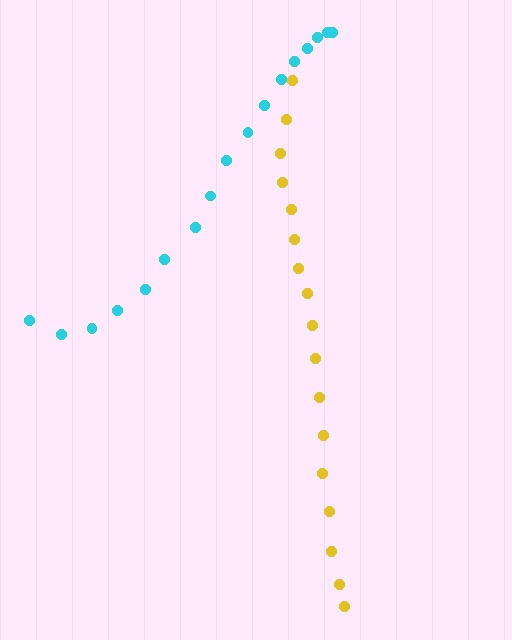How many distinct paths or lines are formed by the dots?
There are 2 distinct paths.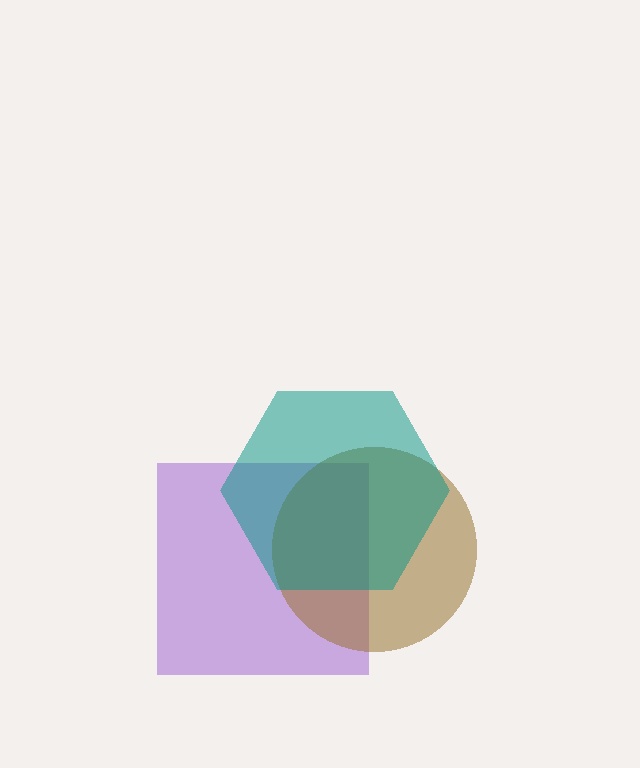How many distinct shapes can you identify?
There are 3 distinct shapes: a purple square, a brown circle, a teal hexagon.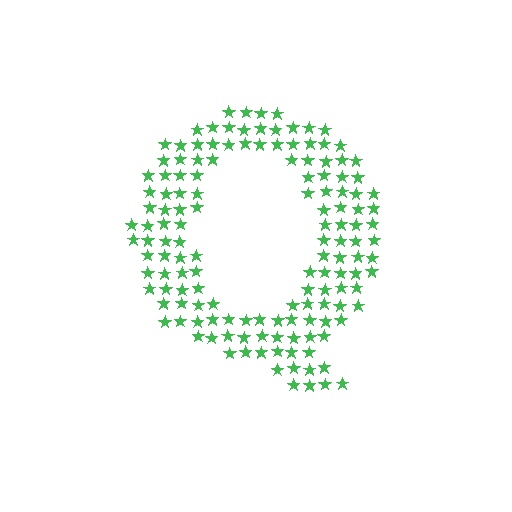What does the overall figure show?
The overall figure shows the letter Q.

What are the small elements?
The small elements are stars.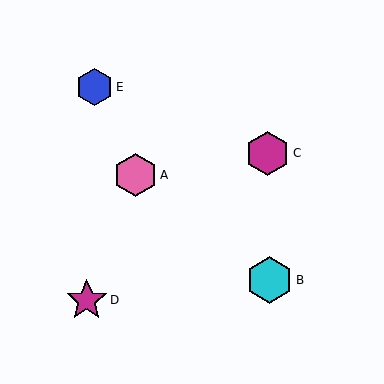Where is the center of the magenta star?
The center of the magenta star is at (87, 300).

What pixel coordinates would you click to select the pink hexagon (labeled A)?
Click at (136, 175) to select the pink hexagon A.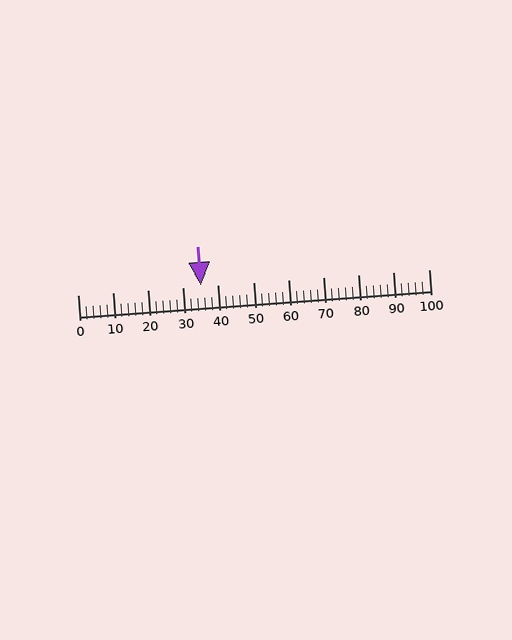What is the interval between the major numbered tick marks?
The major tick marks are spaced 10 units apart.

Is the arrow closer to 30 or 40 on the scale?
The arrow is closer to 40.